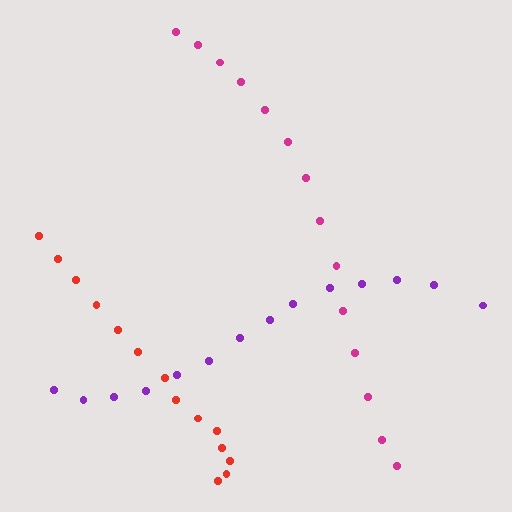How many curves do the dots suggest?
There are 3 distinct paths.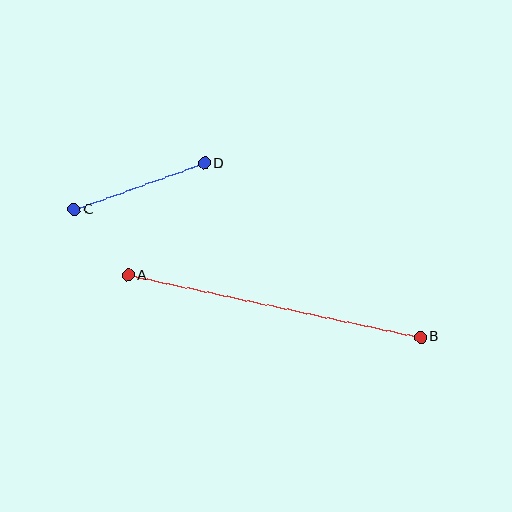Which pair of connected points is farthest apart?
Points A and B are farthest apart.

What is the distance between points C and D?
The distance is approximately 138 pixels.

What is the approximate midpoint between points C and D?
The midpoint is at approximately (139, 186) pixels.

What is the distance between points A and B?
The distance is approximately 299 pixels.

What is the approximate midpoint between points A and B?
The midpoint is at approximately (274, 306) pixels.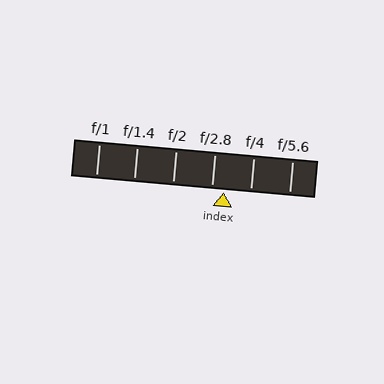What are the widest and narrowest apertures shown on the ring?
The widest aperture shown is f/1 and the narrowest is f/5.6.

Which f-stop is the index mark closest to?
The index mark is closest to f/2.8.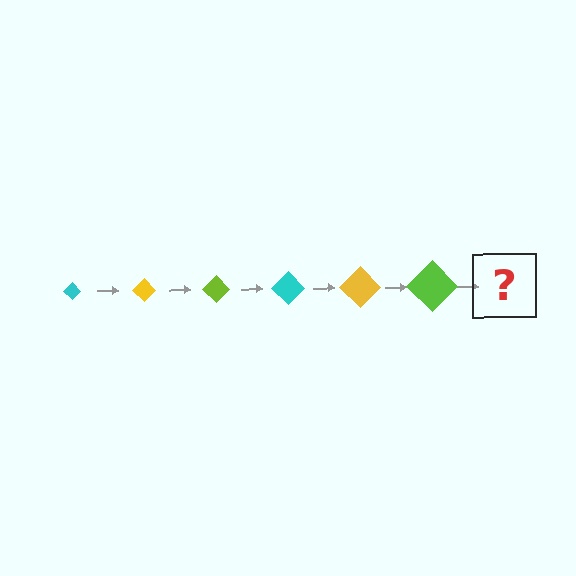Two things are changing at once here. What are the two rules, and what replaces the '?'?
The two rules are that the diamond grows larger each step and the color cycles through cyan, yellow, and lime. The '?' should be a cyan diamond, larger than the previous one.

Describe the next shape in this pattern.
It should be a cyan diamond, larger than the previous one.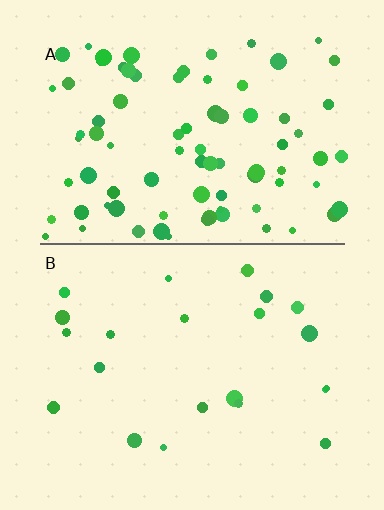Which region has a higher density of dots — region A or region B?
A (the top).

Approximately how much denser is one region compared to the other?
Approximately 3.8× — region A over region B.